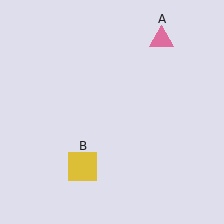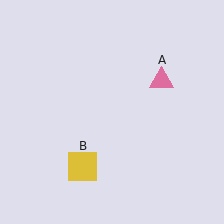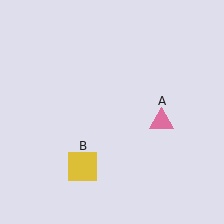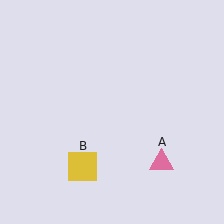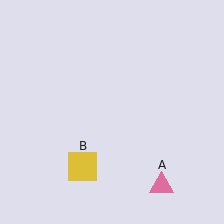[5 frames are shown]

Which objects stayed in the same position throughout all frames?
Yellow square (object B) remained stationary.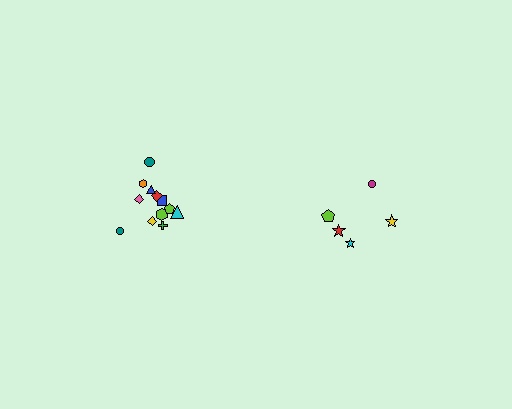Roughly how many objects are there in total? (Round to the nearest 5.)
Roughly 15 objects in total.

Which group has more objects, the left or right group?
The left group.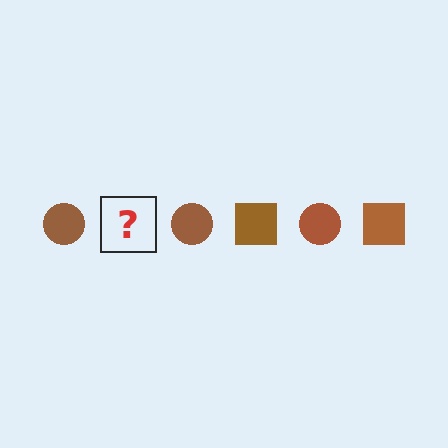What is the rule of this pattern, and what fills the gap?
The rule is that the pattern cycles through circle, square shapes in brown. The gap should be filled with a brown square.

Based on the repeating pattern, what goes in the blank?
The blank should be a brown square.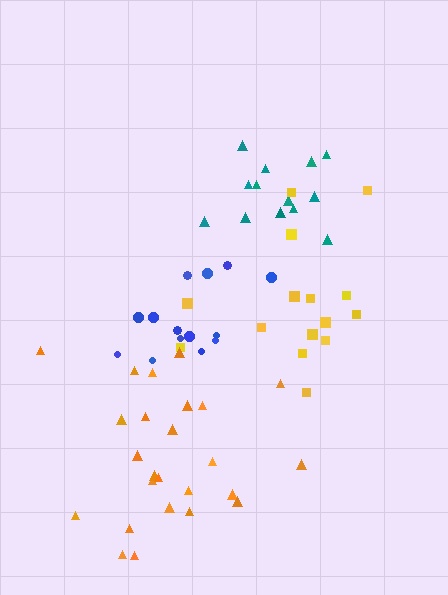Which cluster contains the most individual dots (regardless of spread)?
Orange (25).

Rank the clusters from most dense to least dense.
teal, blue, orange, yellow.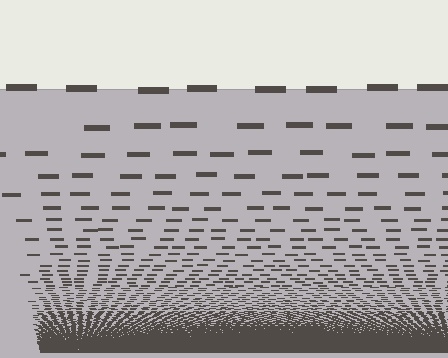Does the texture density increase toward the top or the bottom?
Density increases toward the bottom.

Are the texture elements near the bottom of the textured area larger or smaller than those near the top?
Smaller. The gradient is inverted — elements near the bottom are smaller and denser.